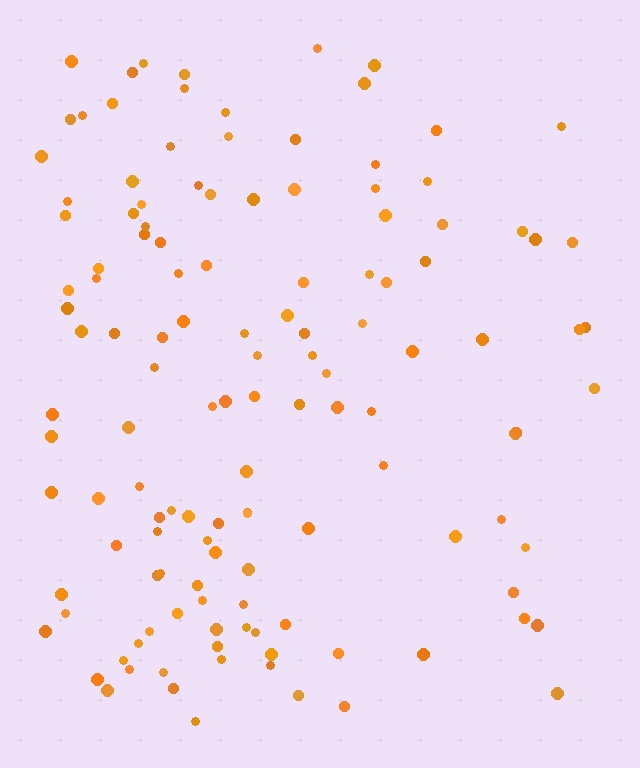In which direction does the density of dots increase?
From right to left, with the left side densest.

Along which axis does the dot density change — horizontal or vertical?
Horizontal.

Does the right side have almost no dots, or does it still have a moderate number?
Still a moderate number, just noticeably fewer than the left.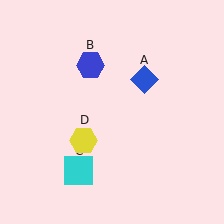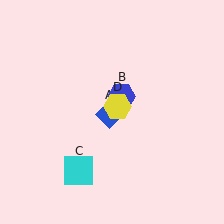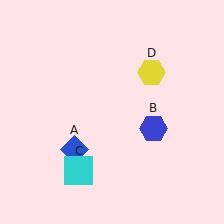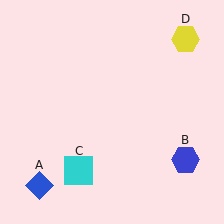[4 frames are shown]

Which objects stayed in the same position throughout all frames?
Cyan square (object C) remained stationary.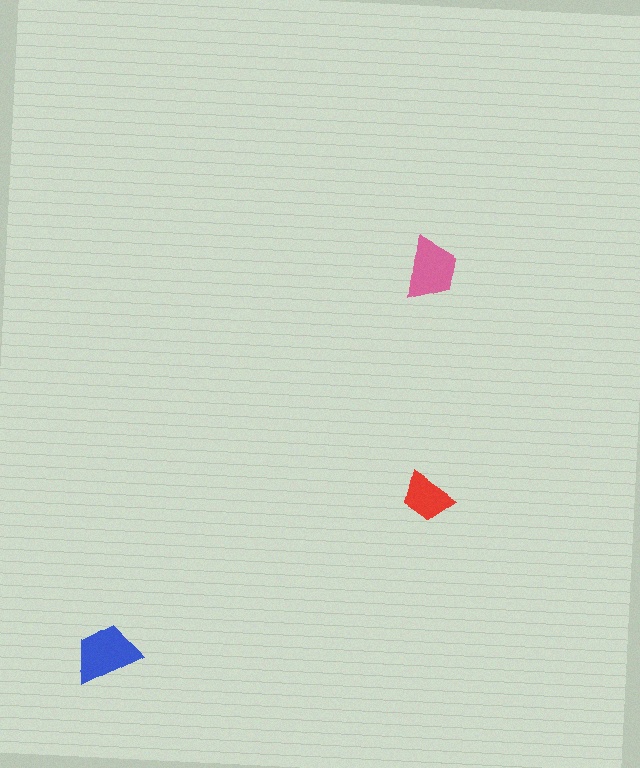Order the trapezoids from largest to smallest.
the blue one, the pink one, the red one.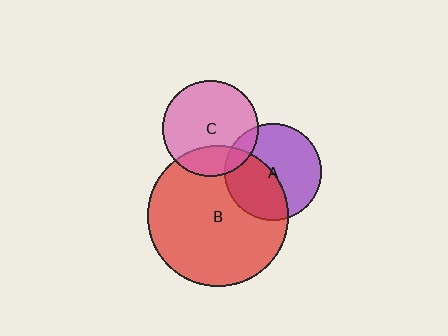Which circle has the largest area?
Circle B (red).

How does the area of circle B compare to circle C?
Approximately 2.1 times.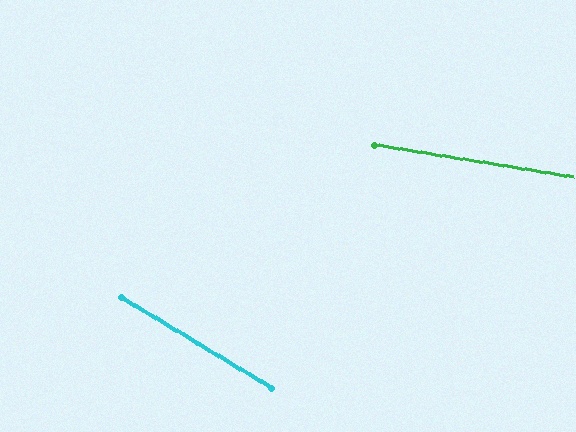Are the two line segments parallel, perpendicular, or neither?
Neither parallel nor perpendicular — they differ by about 22°.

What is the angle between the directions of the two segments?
Approximately 22 degrees.